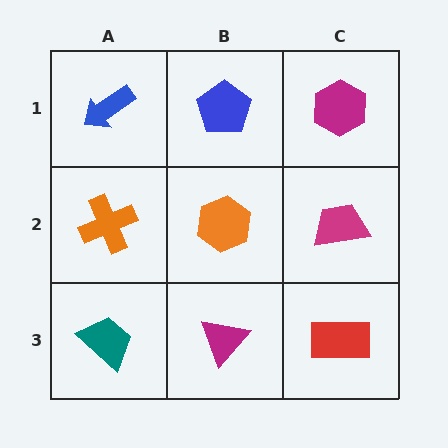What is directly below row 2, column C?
A red rectangle.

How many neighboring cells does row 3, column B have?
3.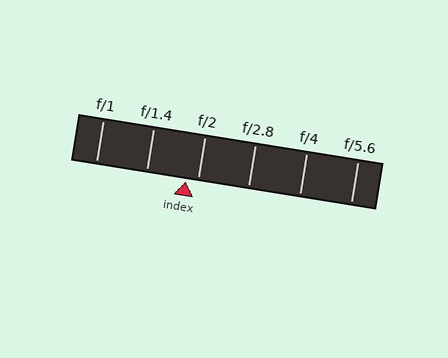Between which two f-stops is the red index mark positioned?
The index mark is between f/1.4 and f/2.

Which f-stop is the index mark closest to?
The index mark is closest to f/2.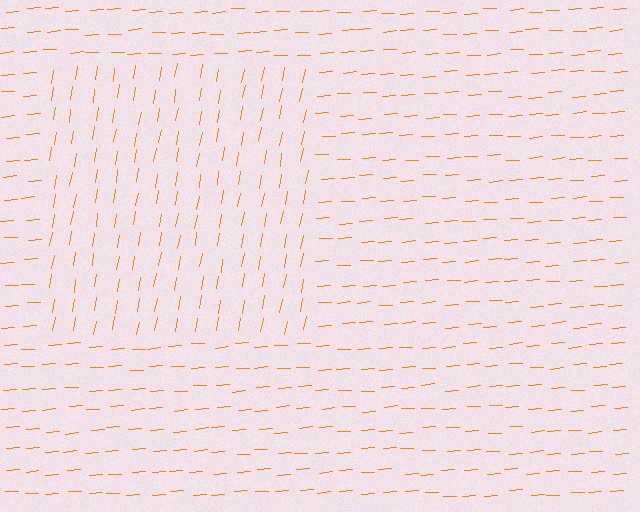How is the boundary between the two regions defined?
The boundary is defined purely by a change in line orientation (approximately 77 degrees difference). All lines are the same color and thickness.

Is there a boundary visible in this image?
Yes, there is a texture boundary formed by a change in line orientation.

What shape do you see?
I see a rectangle.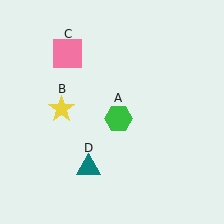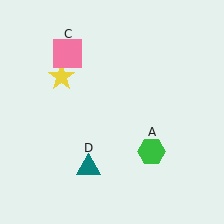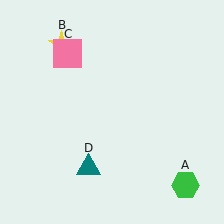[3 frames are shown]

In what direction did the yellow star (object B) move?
The yellow star (object B) moved up.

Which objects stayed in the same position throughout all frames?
Pink square (object C) and teal triangle (object D) remained stationary.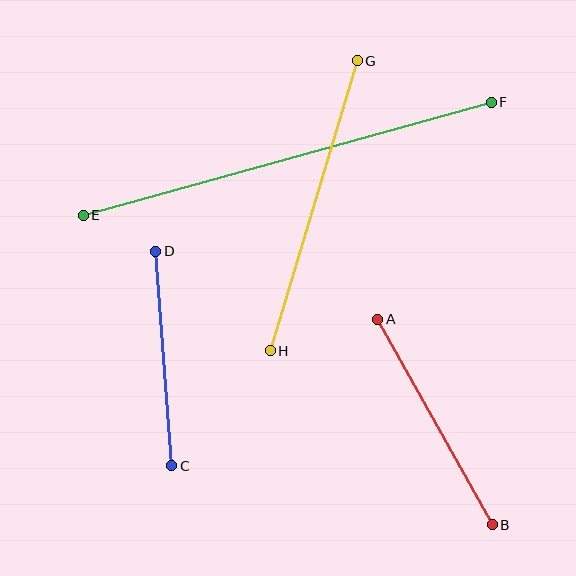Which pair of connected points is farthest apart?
Points E and F are farthest apart.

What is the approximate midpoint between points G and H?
The midpoint is at approximately (314, 206) pixels.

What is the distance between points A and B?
The distance is approximately 235 pixels.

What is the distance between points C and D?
The distance is approximately 215 pixels.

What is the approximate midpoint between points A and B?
The midpoint is at approximately (435, 422) pixels.